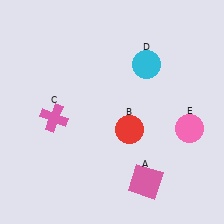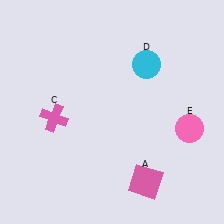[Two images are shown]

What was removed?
The red circle (B) was removed in Image 2.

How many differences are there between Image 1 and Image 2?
There is 1 difference between the two images.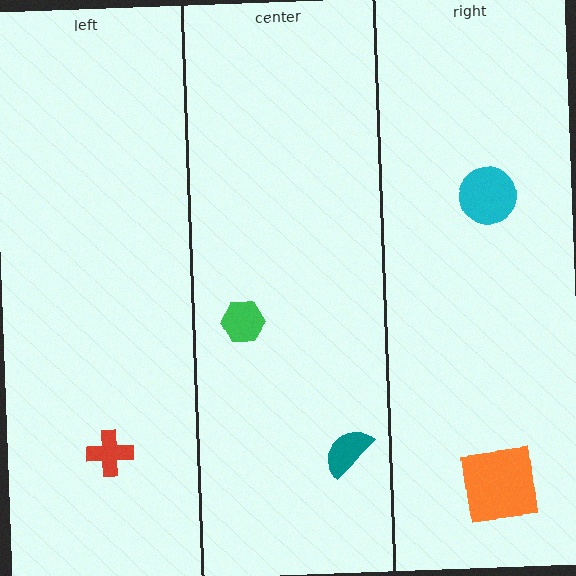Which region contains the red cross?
The left region.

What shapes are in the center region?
The teal semicircle, the green hexagon.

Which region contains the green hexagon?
The center region.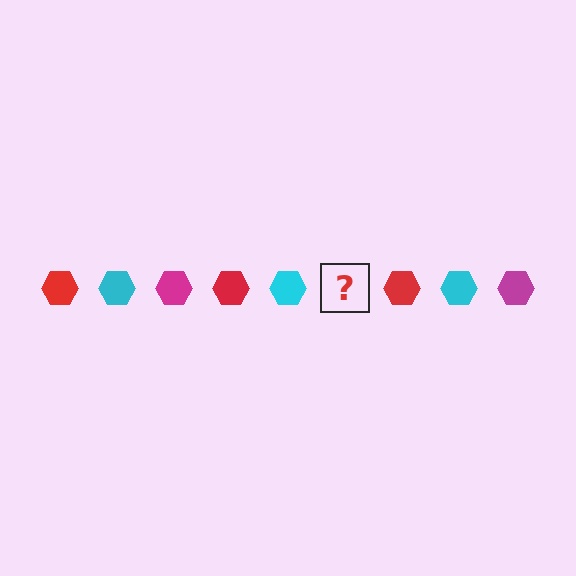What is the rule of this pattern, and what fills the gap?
The rule is that the pattern cycles through red, cyan, magenta hexagons. The gap should be filled with a magenta hexagon.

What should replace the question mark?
The question mark should be replaced with a magenta hexagon.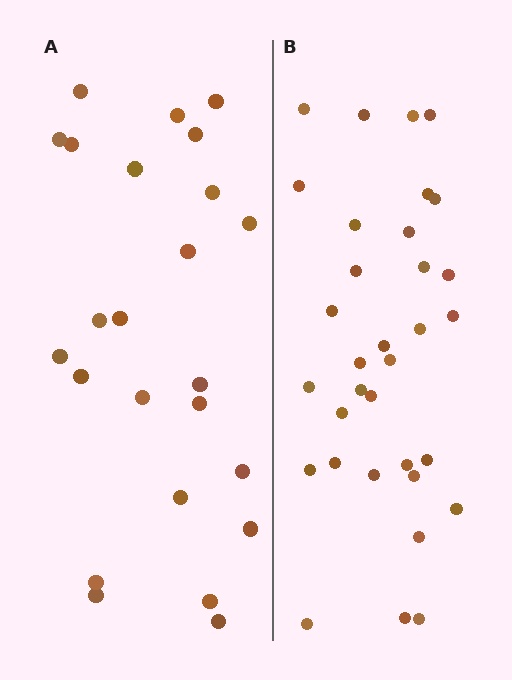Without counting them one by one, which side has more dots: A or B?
Region B (the right region) has more dots.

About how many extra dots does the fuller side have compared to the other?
Region B has roughly 8 or so more dots than region A.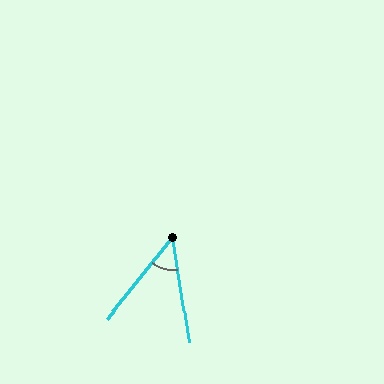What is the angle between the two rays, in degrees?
Approximately 47 degrees.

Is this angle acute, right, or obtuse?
It is acute.